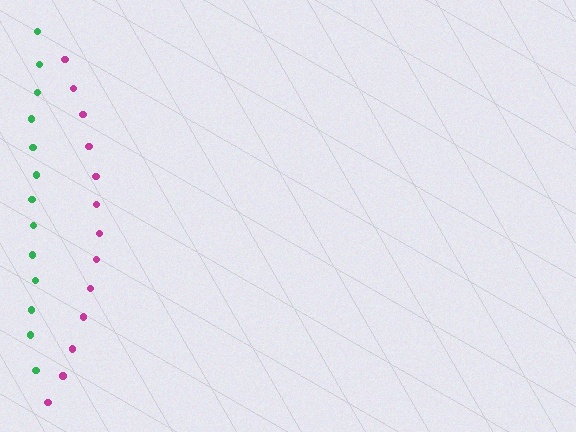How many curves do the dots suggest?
There are 2 distinct paths.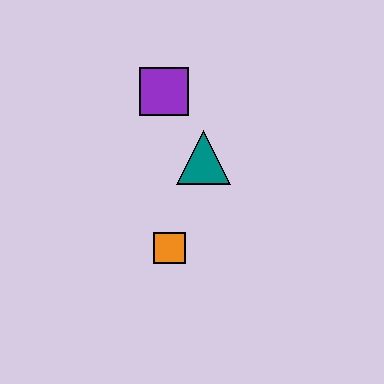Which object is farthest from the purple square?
The orange square is farthest from the purple square.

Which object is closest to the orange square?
The teal triangle is closest to the orange square.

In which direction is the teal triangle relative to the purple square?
The teal triangle is below the purple square.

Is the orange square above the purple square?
No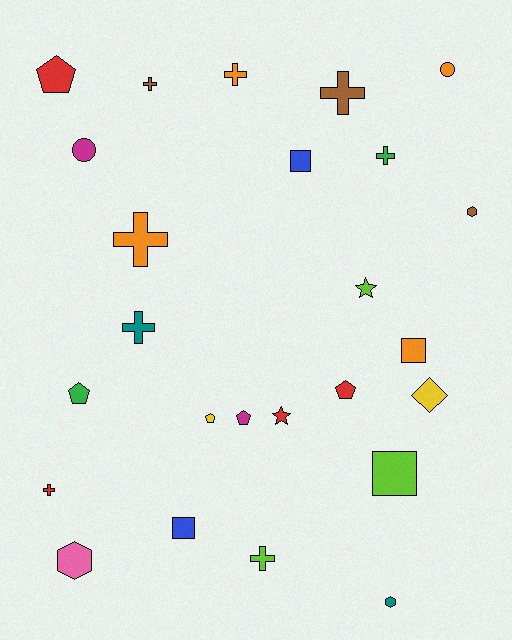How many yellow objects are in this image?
There are 2 yellow objects.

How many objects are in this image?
There are 25 objects.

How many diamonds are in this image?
There is 1 diamond.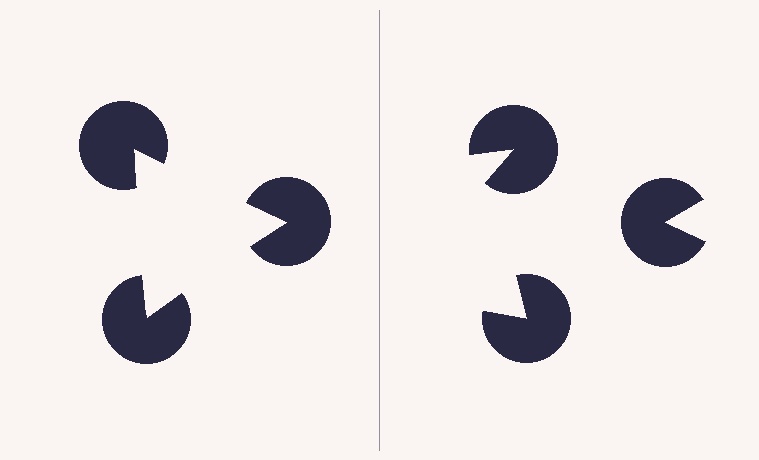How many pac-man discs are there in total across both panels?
6 — 3 on each side.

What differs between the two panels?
The pac-man discs are positioned identically on both sides; only the wedge orientations differ. On the left they align to a triangle; on the right they are misaligned.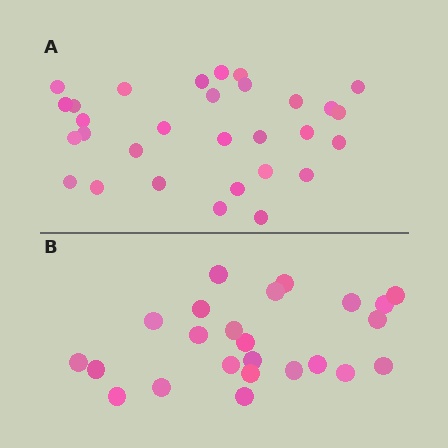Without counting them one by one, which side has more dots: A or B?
Region A (the top region) has more dots.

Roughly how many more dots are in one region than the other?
Region A has about 6 more dots than region B.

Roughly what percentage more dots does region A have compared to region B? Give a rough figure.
About 25% more.